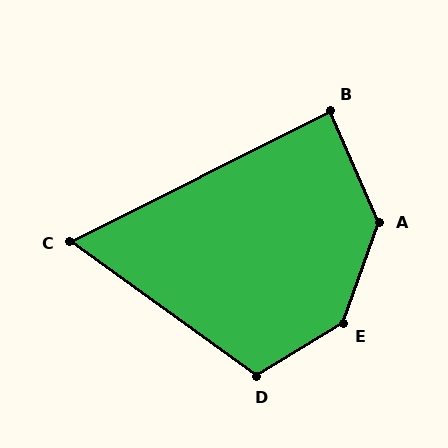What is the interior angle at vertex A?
Approximately 137 degrees (obtuse).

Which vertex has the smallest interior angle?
C, at approximately 62 degrees.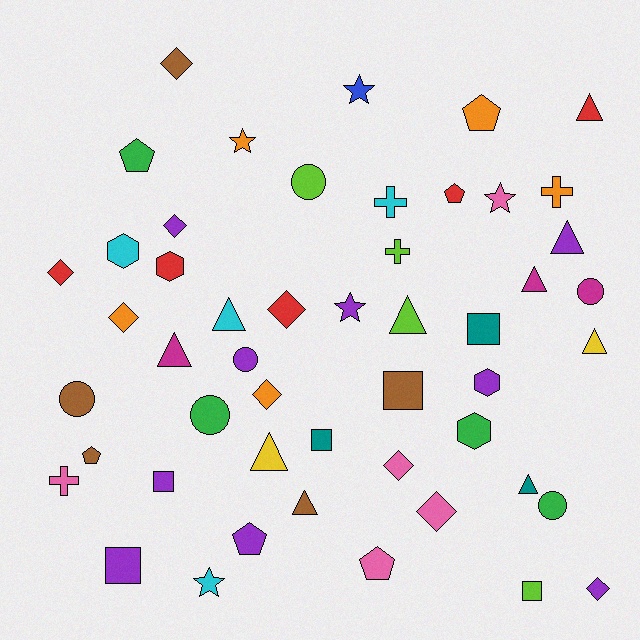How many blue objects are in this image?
There is 1 blue object.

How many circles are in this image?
There are 6 circles.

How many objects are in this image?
There are 50 objects.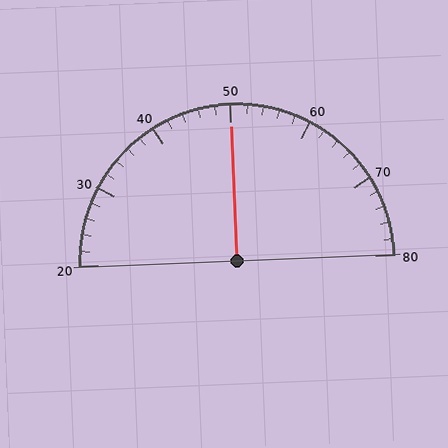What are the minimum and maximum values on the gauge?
The gauge ranges from 20 to 80.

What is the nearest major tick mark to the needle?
The nearest major tick mark is 50.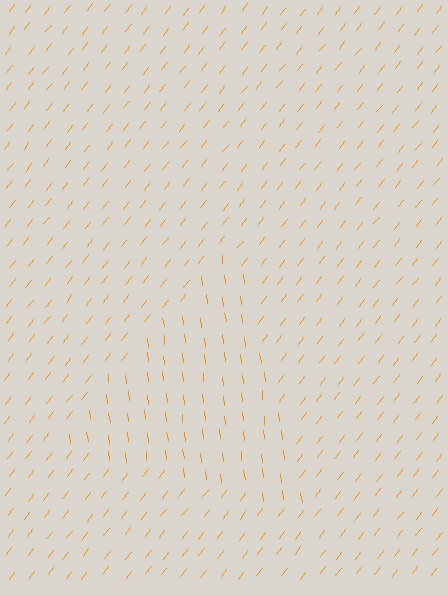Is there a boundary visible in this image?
Yes, there is a texture boundary formed by a change in line orientation.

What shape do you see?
I see a triangle.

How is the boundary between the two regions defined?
The boundary is defined purely by a change in line orientation (approximately 45 degrees difference). All lines are the same color and thickness.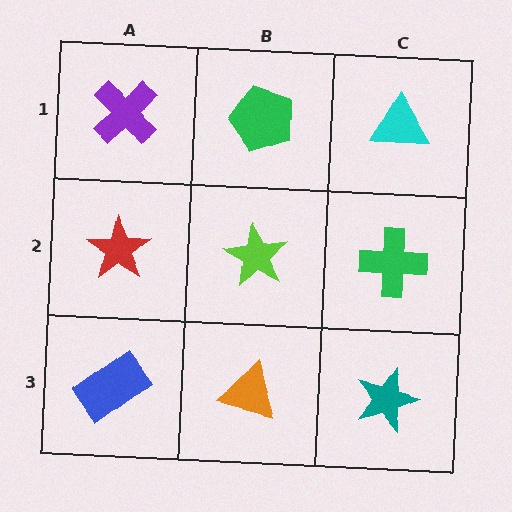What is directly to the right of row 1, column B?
A cyan triangle.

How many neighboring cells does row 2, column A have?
3.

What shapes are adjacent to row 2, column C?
A cyan triangle (row 1, column C), a teal star (row 3, column C), a lime star (row 2, column B).